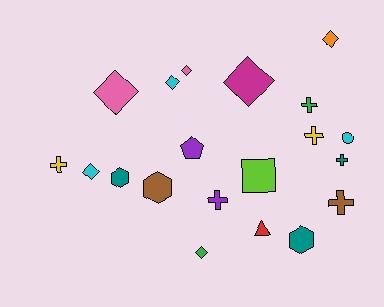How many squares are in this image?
There is 1 square.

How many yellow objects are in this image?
There are 2 yellow objects.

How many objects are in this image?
There are 20 objects.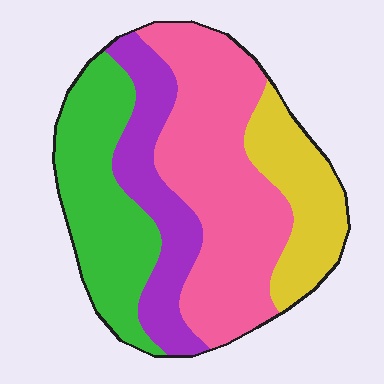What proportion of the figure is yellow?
Yellow covers 17% of the figure.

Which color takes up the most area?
Pink, at roughly 40%.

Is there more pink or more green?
Pink.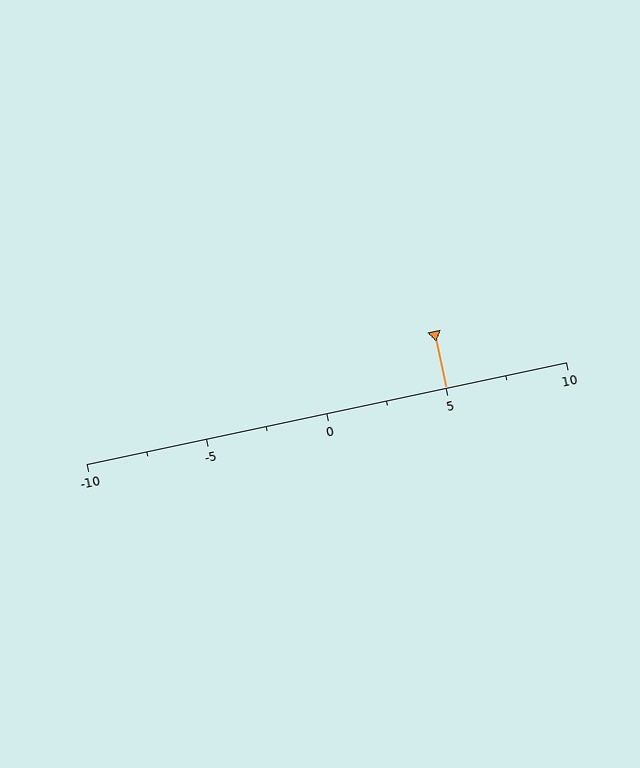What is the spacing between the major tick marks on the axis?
The major ticks are spaced 5 apart.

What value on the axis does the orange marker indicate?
The marker indicates approximately 5.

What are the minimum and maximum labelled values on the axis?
The axis runs from -10 to 10.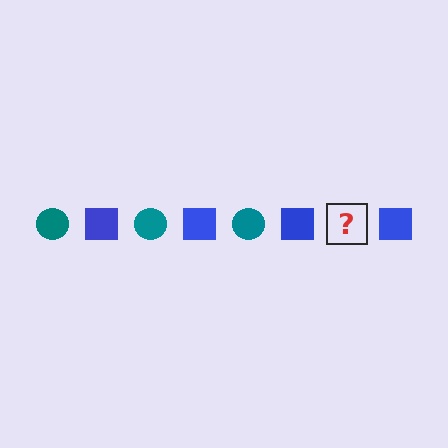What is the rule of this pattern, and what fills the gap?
The rule is that the pattern alternates between teal circle and blue square. The gap should be filled with a teal circle.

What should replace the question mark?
The question mark should be replaced with a teal circle.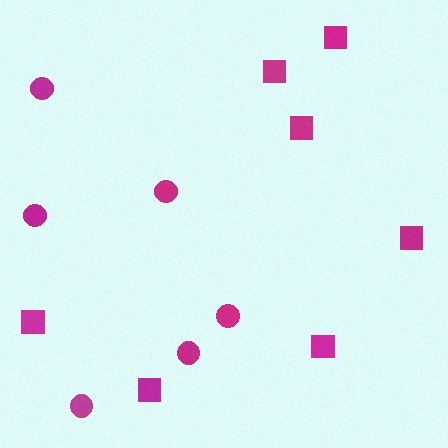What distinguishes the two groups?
There are 2 groups: one group of squares (7) and one group of circles (6).